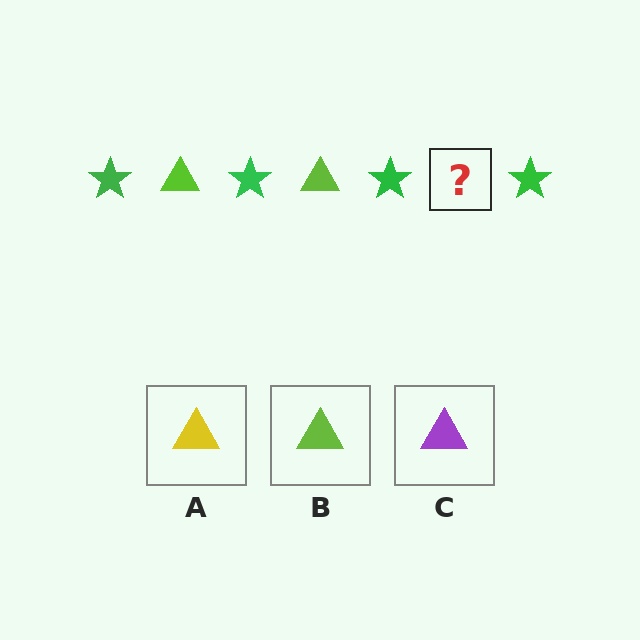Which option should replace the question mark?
Option B.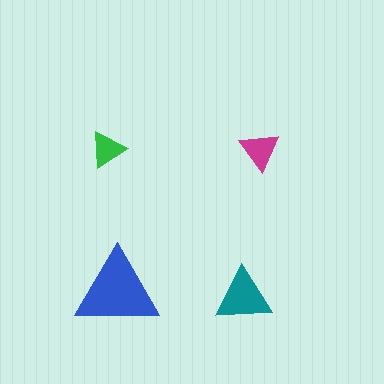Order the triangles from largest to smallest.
the blue one, the teal one, the magenta one, the green one.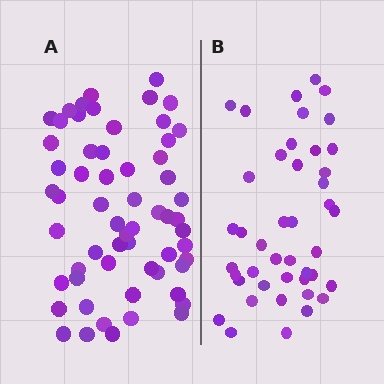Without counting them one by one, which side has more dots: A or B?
Region A (the left region) has more dots.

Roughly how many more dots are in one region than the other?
Region A has approximately 15 more dots than region B.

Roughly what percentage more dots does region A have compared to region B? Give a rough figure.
About 40% more.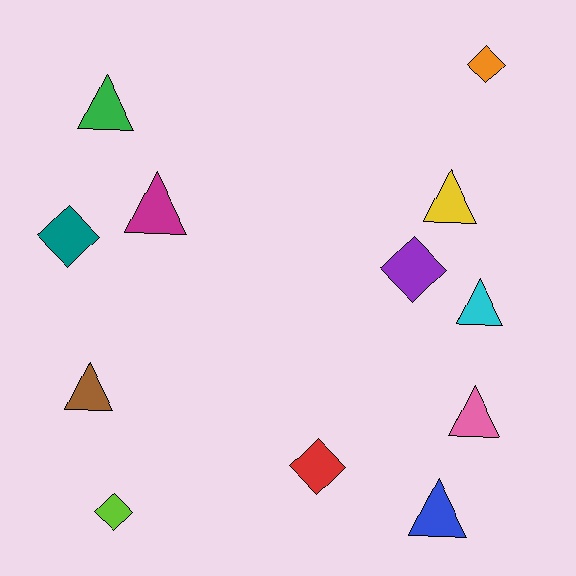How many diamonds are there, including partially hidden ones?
There are 5 diamonds.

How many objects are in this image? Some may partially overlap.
There are 12 objects.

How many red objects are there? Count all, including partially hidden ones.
There is 1 red object.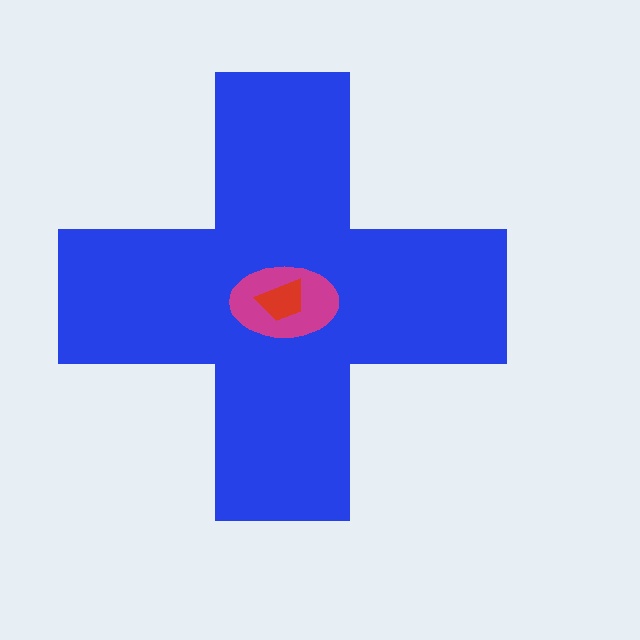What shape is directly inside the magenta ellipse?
The red trapezoid.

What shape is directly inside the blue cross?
The magenta ellipse.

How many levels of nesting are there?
3.